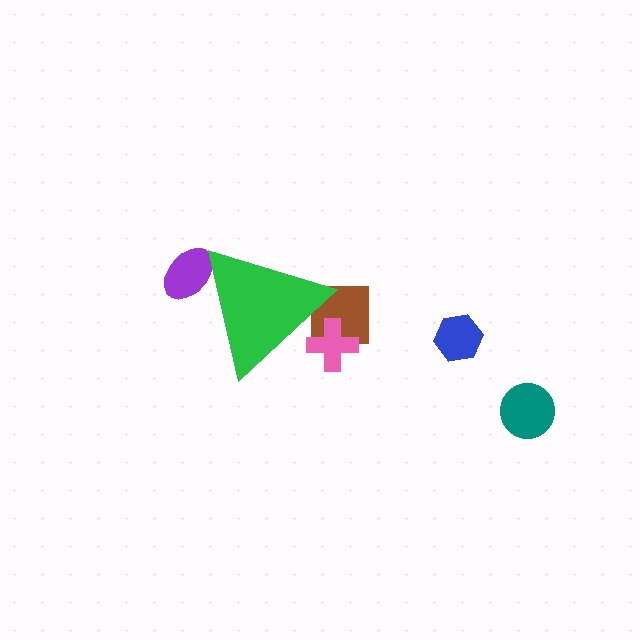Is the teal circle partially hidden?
No, the teal circle is fully visible.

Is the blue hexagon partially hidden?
No, the blue hexagon is fully visible.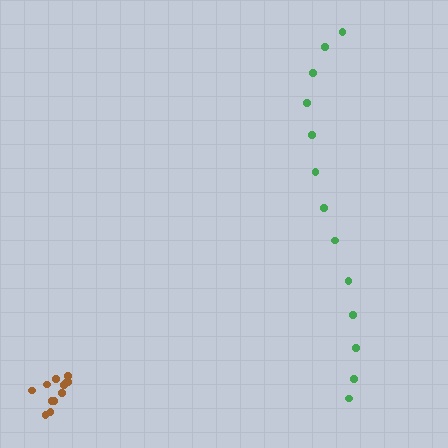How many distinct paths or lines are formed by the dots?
There are 2 distinct paths.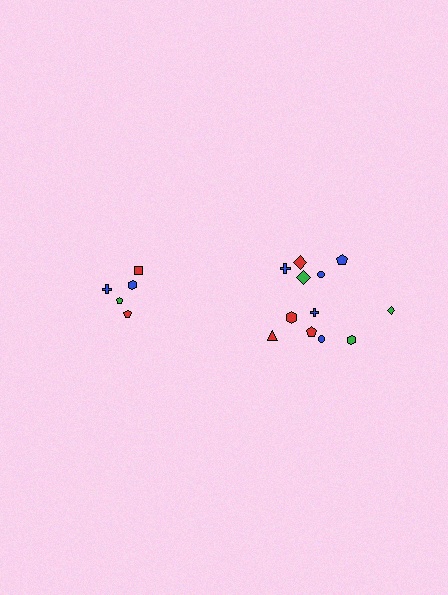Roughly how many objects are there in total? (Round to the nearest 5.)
Roughly 15 objects in total.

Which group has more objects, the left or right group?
The right group.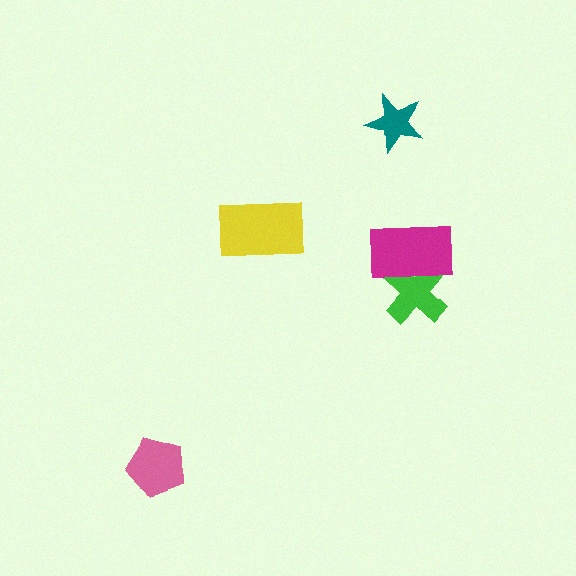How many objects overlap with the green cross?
1 object overlaps with the green cross.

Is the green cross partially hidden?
Yes, it is partially covered by another shape.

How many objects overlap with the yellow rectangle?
0 objects overlap with the yellow rectangle.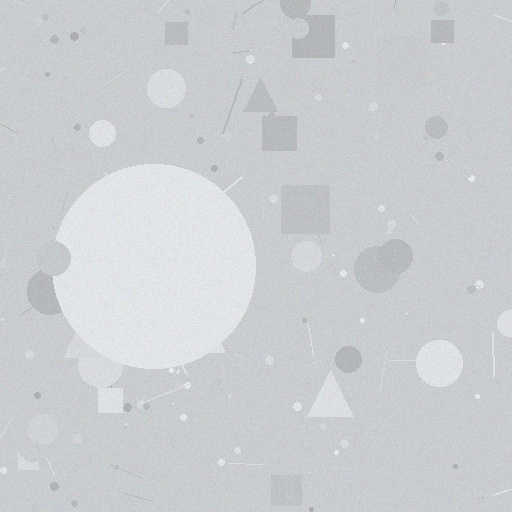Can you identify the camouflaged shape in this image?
The camouflaged shape is a circle.